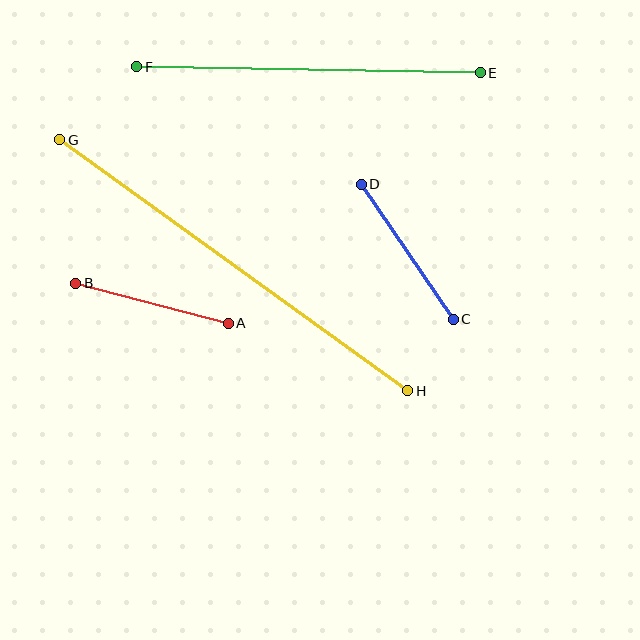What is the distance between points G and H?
The distance is approximately 429 pixels.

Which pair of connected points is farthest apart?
Points G and H are farthest apart.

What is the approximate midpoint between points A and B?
The midpoint is at approximately (152, 303) pixels.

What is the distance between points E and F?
The distance is approximately 343 pixels.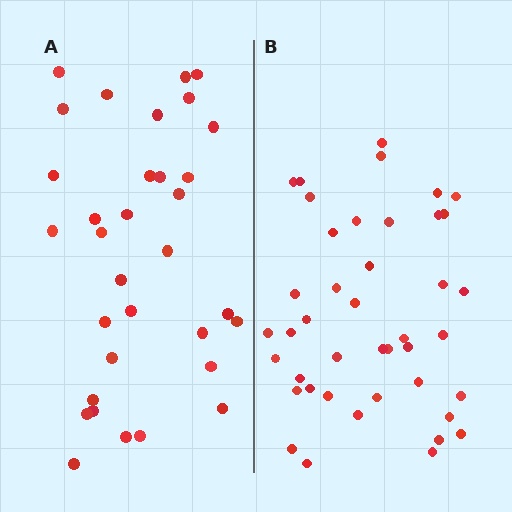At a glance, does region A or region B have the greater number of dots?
Region B (the right region) has more dots.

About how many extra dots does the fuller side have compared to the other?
Region B has roughly 8 or so more dots than region A.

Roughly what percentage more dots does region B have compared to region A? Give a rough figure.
About 25% more.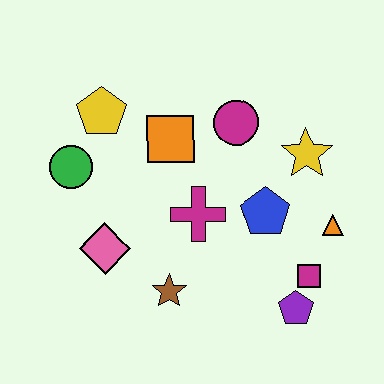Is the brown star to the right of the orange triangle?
No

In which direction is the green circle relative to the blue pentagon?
The green circle is to the left of the blue pentagon.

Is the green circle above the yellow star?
No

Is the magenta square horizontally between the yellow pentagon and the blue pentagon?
No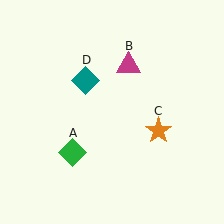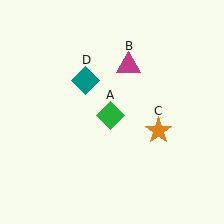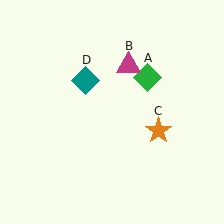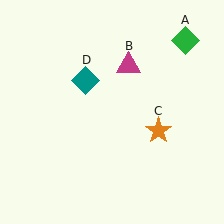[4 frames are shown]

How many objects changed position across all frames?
1 object changed position: green diamond (object A).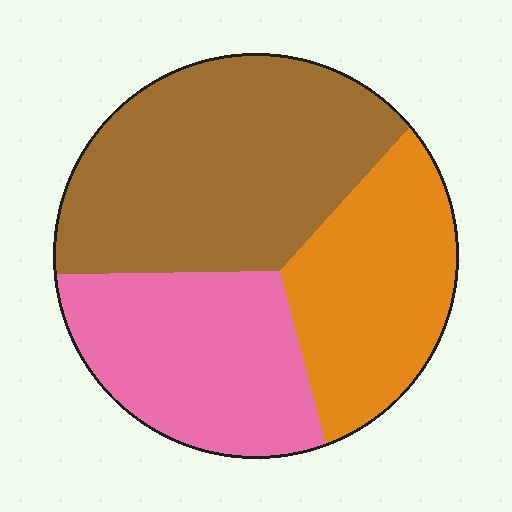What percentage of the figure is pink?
Pink covers 29% of the figure.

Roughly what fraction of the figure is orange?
Orange takes up about one quarter (1/4) of the figure.